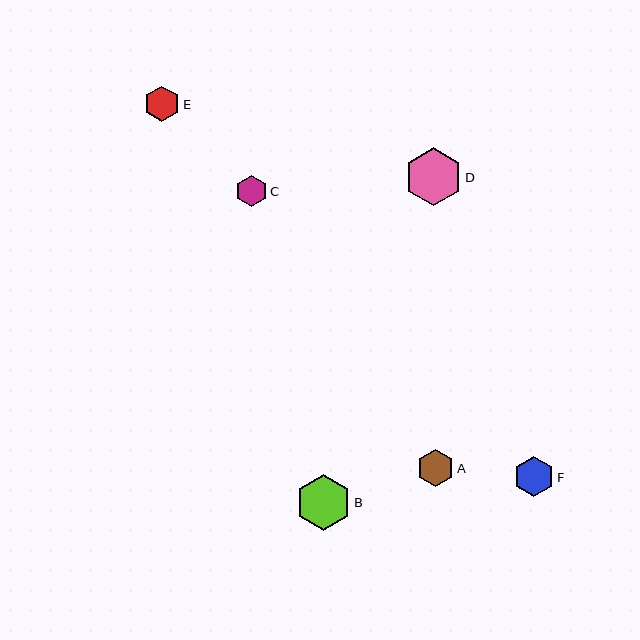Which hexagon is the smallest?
Hexagon C is the smallest with a size of approximately 32 pixels.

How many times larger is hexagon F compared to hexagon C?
Hexagon F is approximately 1.3 times the size of hexagon C.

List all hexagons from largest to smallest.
From largest to smallest: D, B, F, A, E, C.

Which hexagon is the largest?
Hexagon D is the largest with a size of approximately 58 pixels.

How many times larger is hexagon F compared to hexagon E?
Hexagon F is approximately 1.1 times the size of hexagon E.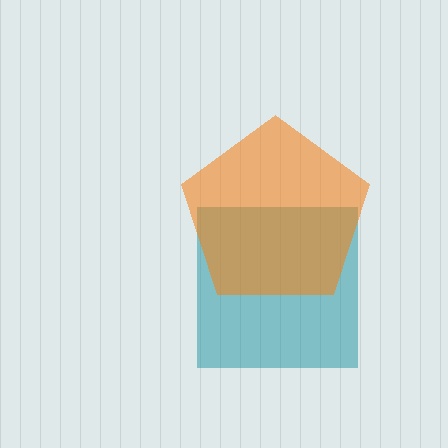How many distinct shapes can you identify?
There are 2 distinct shapes: a teal square, an orange pentagon.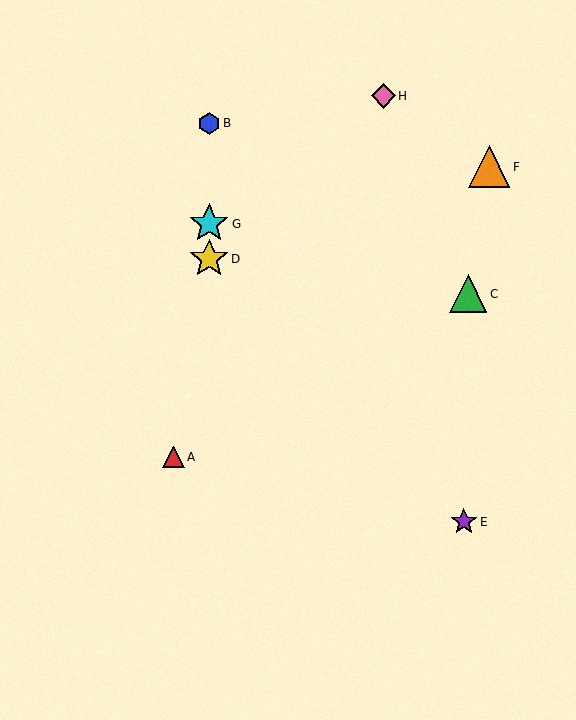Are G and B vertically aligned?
Yes, both are at x≈209.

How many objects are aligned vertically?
3 objects (B, D, G) are aligned vertically.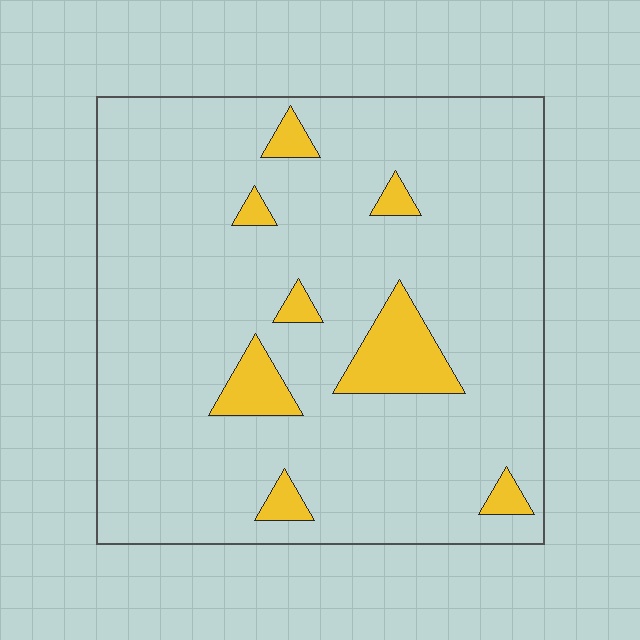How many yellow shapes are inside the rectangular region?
8.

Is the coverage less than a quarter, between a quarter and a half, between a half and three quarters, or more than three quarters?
Less than a quarter.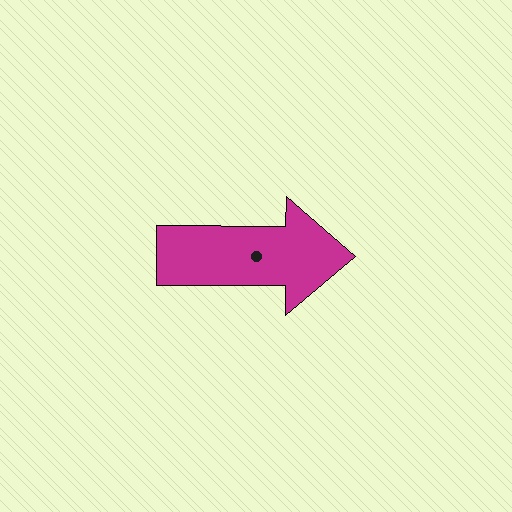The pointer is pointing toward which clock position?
Roughly 3 o'clock.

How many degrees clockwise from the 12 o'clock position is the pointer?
Approximately 90 degrees.